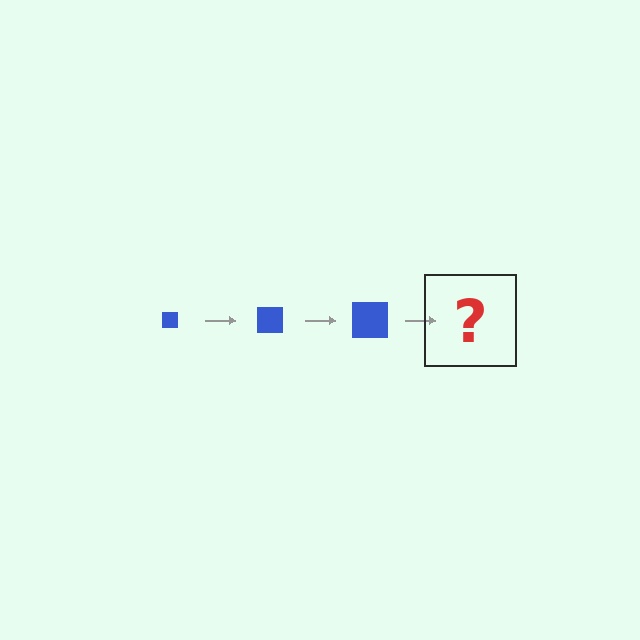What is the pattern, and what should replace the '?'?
The pattern is that the square gets progressively larger each step. The '?' should be a blue square, larger than the previous one.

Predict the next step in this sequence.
The next step is a blue square, larger than the previous one.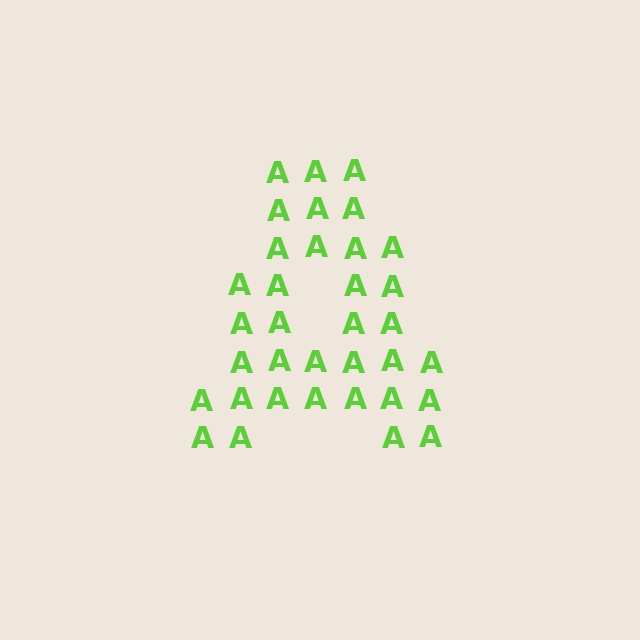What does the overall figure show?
The overall figure shows the letter A.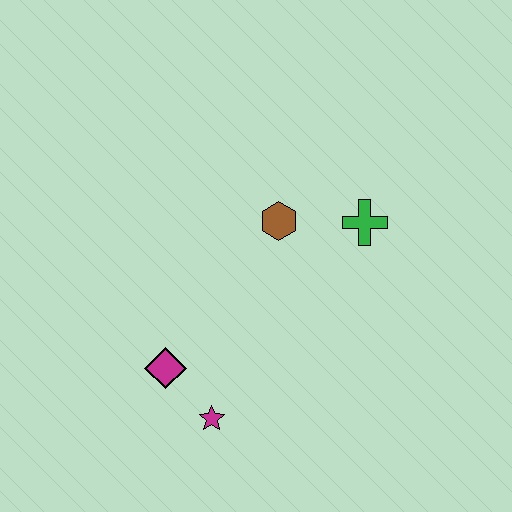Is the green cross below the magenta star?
No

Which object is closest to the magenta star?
The magenta diamond is closest to the magenta star.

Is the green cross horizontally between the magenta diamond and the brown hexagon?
No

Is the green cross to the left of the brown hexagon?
No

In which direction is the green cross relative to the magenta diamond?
The green cross is to the right of the magenta diamond.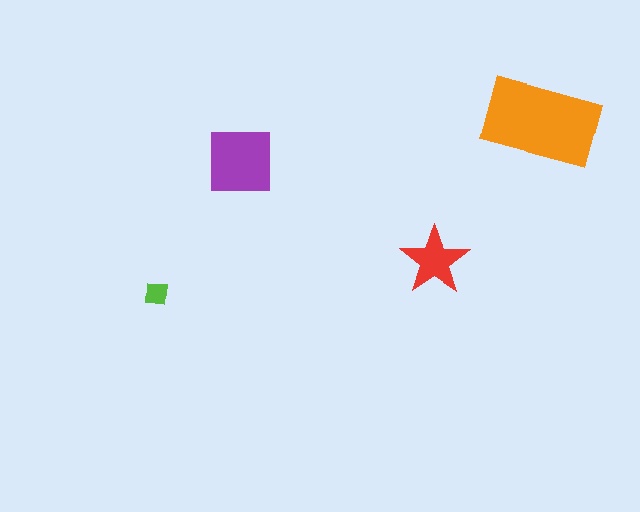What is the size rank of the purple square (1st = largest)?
2nd.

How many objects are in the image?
There are 4 objects in the image.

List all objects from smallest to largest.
The lime square, the red star, the purple square, the orange rectangle.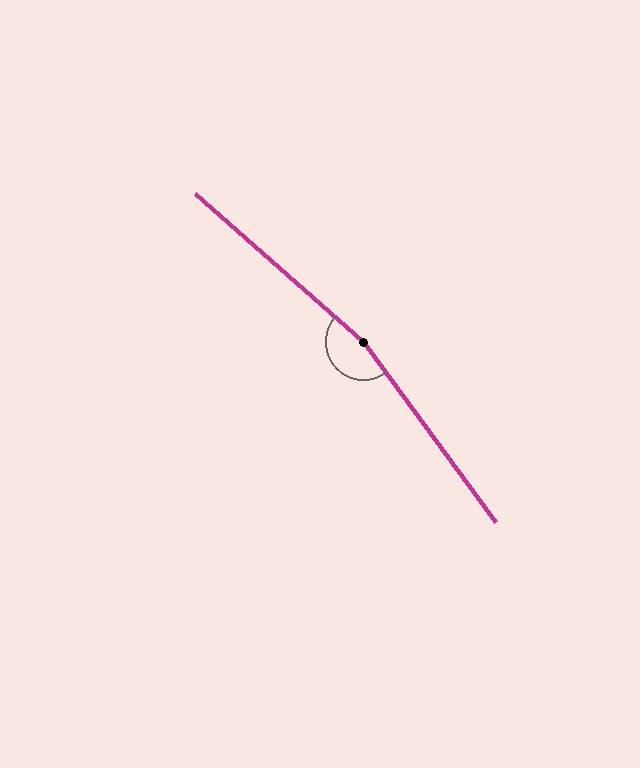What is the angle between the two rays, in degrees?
Approximately 167 degrees.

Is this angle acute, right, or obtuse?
It is obtuse.